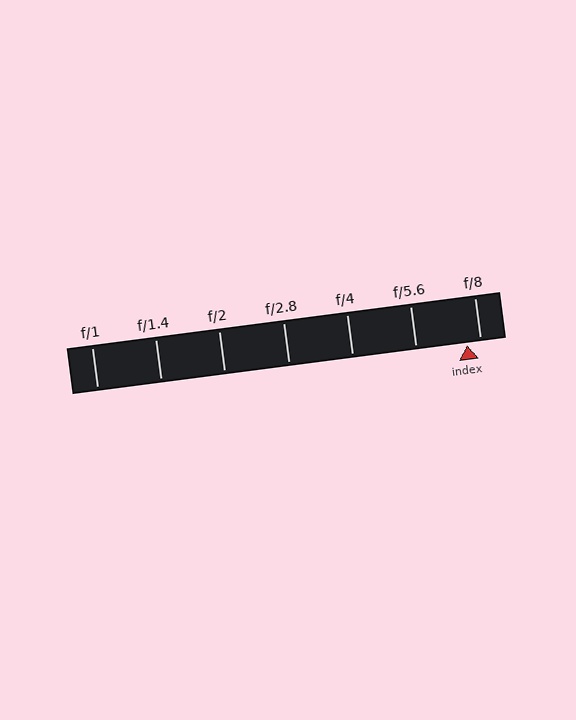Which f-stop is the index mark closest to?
The index mark is closest to f/8.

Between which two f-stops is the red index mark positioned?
The index mark is between f/5.6 and f/8.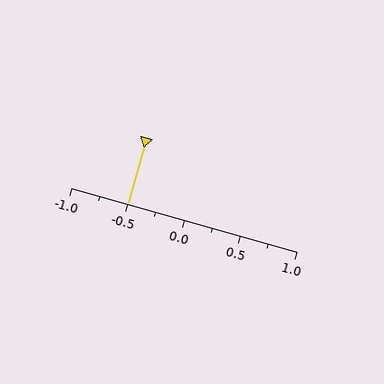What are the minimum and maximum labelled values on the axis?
The axis runs from -1.0 to 1.0.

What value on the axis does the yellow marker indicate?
The marker indicates approximately -0.5.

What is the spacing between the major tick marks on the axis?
The major ticks are spaced 0.5 apart.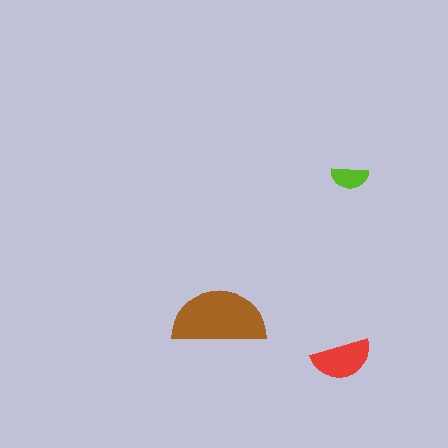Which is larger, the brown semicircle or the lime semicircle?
The brown one.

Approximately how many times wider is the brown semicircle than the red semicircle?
About 1.5 times wider.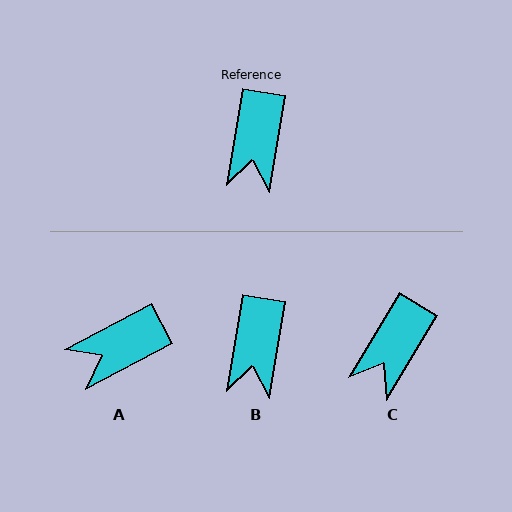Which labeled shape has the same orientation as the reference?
B.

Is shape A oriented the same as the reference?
No, it is off by about 53 degrees.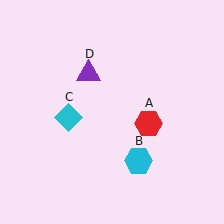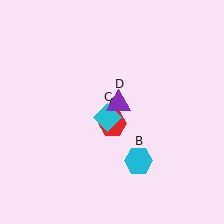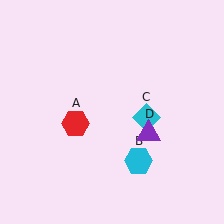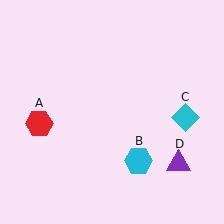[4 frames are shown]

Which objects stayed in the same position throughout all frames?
Cyan hexagon (object B) remained stationary.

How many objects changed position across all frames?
3 objects changed position: red hexagon (object A), cyan diamond (object C), purple triangle (object D).